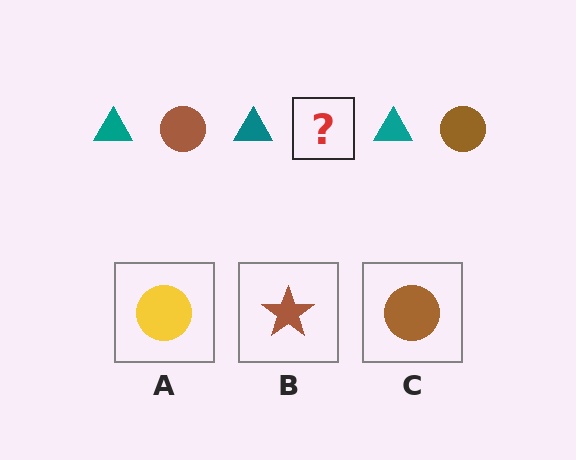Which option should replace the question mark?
Option C.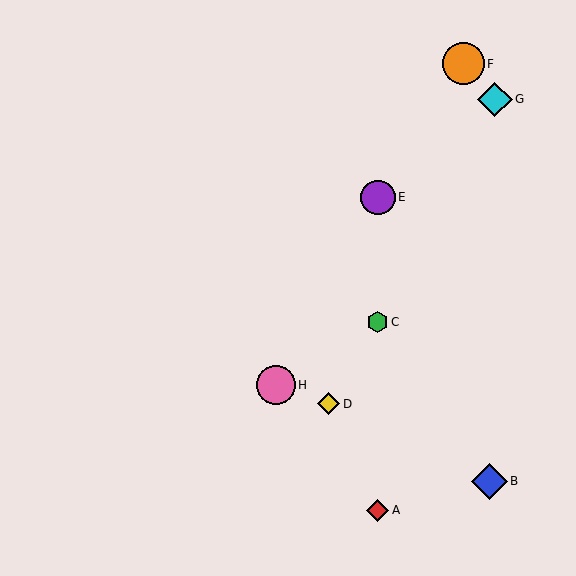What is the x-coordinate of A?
Object A is at x≈378.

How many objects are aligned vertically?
3 objects (A, C, E) are aligned vertically.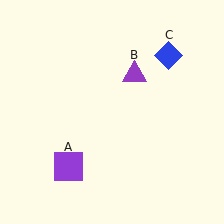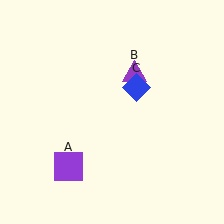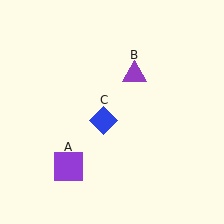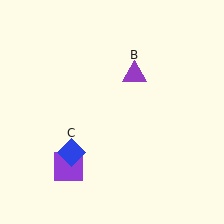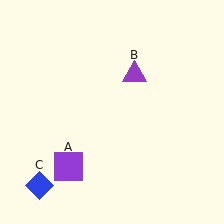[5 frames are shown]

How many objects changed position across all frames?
1 object changed position: blue diamond (object C).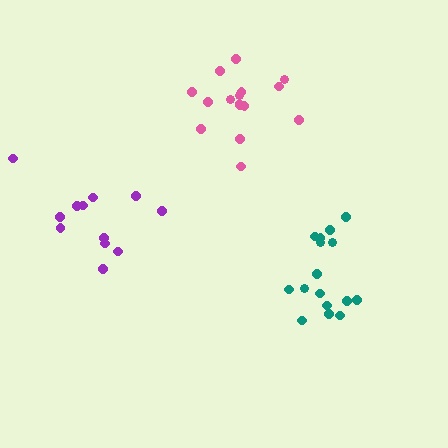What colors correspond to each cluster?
The clusters are colored: pink, teal, purple.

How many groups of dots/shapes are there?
There are 3 groups.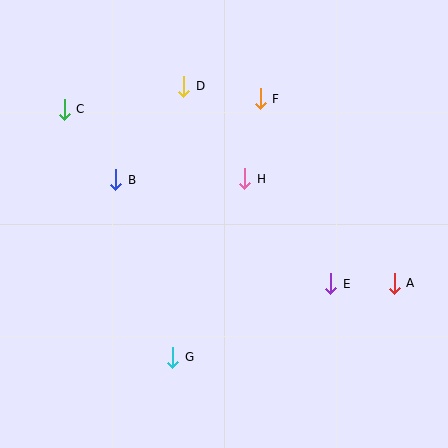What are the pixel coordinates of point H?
Point H is at (245, 179).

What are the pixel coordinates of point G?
Point G is at (173, 357).